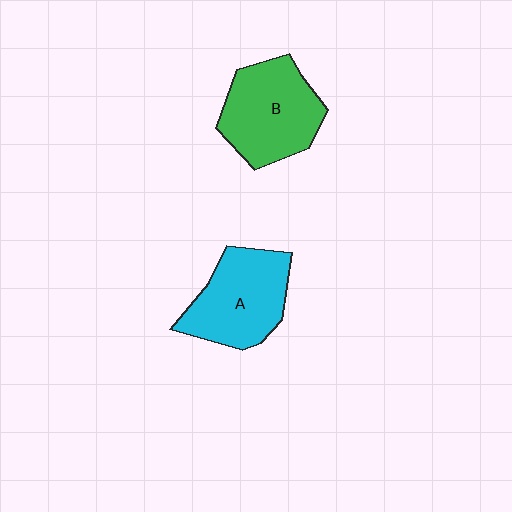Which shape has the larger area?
Shape B (green).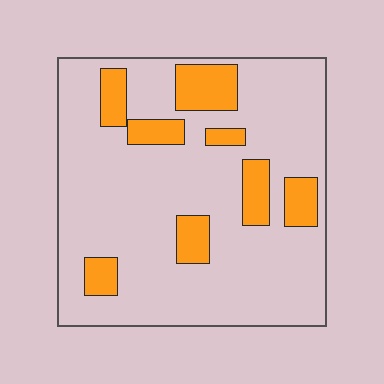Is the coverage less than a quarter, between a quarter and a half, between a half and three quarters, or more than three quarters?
Less than a quarter.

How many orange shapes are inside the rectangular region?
8.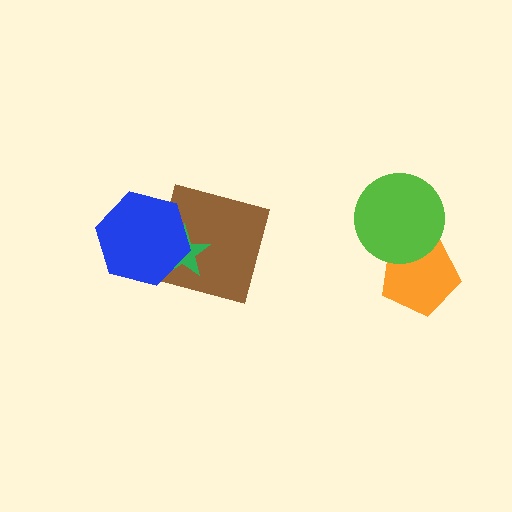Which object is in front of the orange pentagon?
The lime circle is in front of the orange pentagon.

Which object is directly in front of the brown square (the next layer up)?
The green star is directly in front of the brown square.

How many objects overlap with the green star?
2 objects overlap with the green star.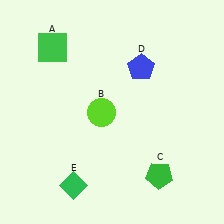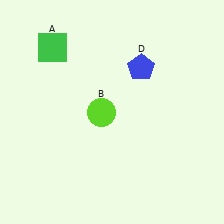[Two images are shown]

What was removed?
The green diamond (E), the green pentagon (C) were removed in Image 2.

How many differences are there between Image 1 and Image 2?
There are 2 differences between the two images.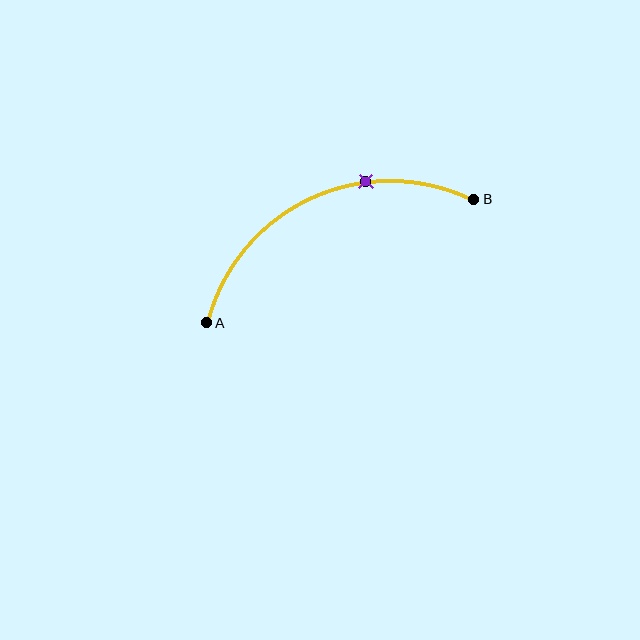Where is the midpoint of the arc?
The arc midpoint is the point on the curve farthest from the straight line joining A and B. It sits above that line.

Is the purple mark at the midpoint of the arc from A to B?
No. The purple mark lies on the arc but is closer to endpoint B. The arc midpoint would be at the point on the curve equidistant along the arc from both A and B.